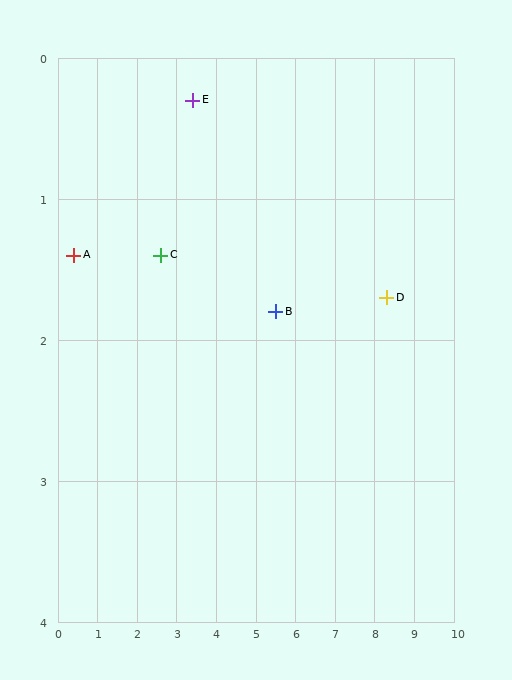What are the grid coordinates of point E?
Point E is at approximately (3.4, 0.3).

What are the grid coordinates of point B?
Point B is at approximately (5.5, 1.8).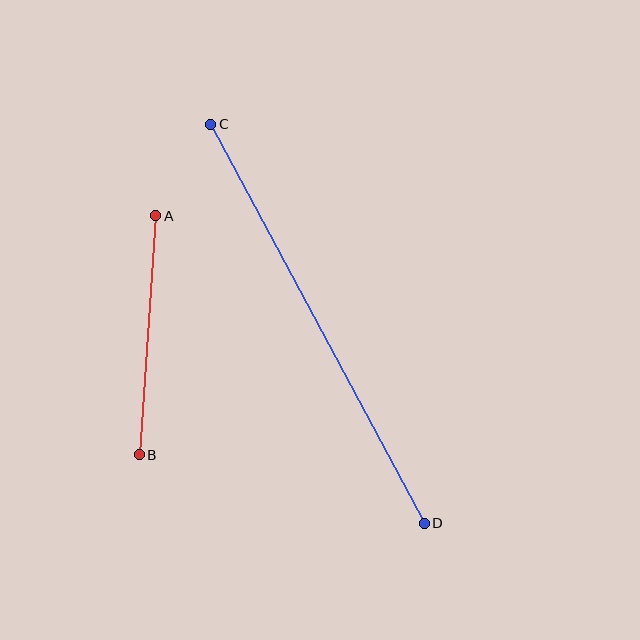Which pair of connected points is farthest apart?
Points C and D are farthest apart.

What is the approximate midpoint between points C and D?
The midpoint is at approximately (317, 324) pixels.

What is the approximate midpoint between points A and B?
The midpoint is at approximately (147, 335) pixels.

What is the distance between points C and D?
The distance is approximately 452 pixels.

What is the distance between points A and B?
The distance is approximately 240 pixels.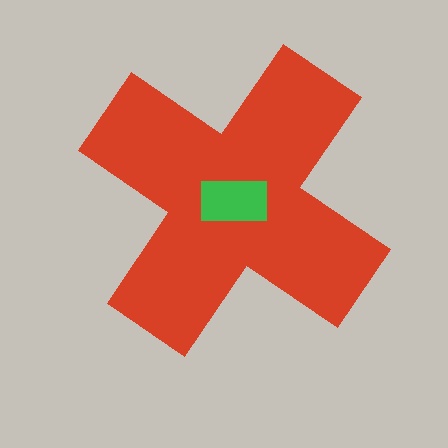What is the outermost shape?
The red cross.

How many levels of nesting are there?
2.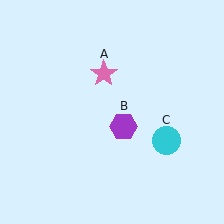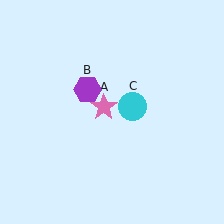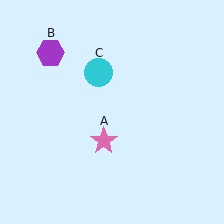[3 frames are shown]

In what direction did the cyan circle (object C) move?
The cyan circle (object C) moved up and to the left.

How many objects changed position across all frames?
3 objects changed position: pink star (object A), purple hexagon (object B), cyan circle (object C).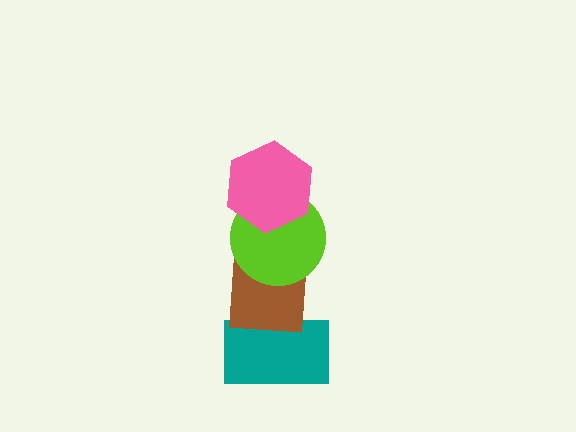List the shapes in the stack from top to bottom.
From top to bottom: the pink hexagon, the lime circle, the brown square, the teal rectangle.